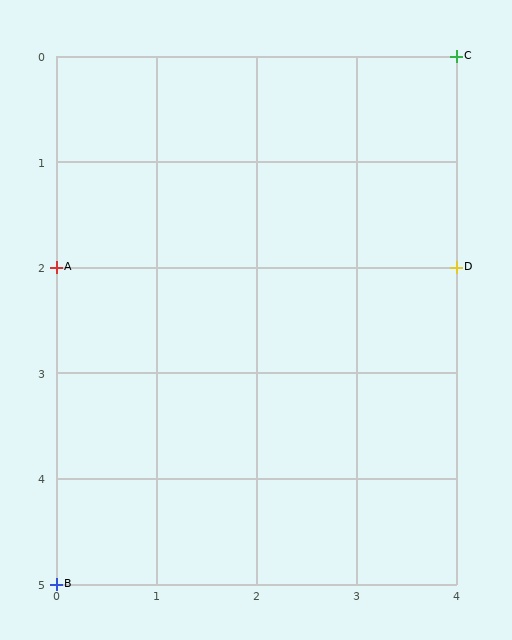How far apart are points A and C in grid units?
Points A and C are 4 columns and 2 rows apart (about 4.5 grid units diagonally).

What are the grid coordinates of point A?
Point A is at grid coordinates (0, 2).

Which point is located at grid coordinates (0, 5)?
Point B is at (0, 5).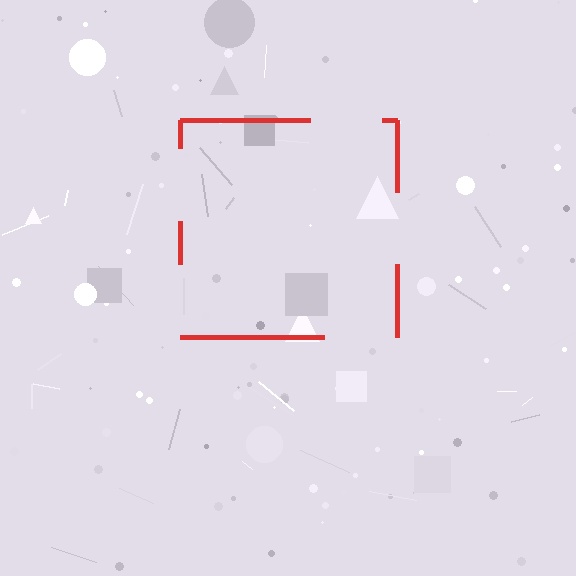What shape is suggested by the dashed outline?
The dashed outline suggests a square.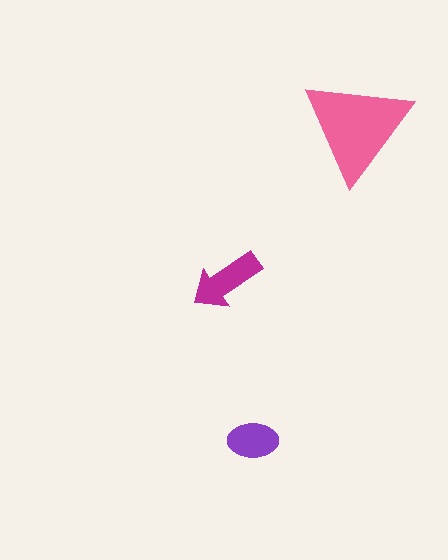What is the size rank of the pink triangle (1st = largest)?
1st.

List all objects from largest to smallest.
The pink triangle, the magenta arrow, the purple ellipse.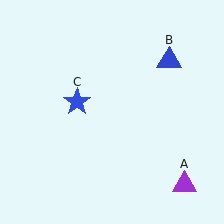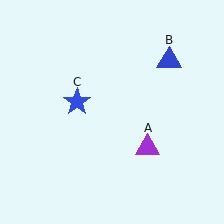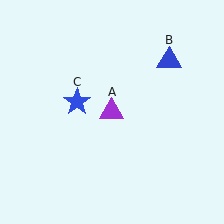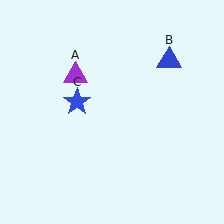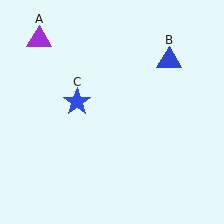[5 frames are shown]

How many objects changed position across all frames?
1 object changed position: purple triangle (object A).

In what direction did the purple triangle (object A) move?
The purple triangle (object A) moved up and to the left.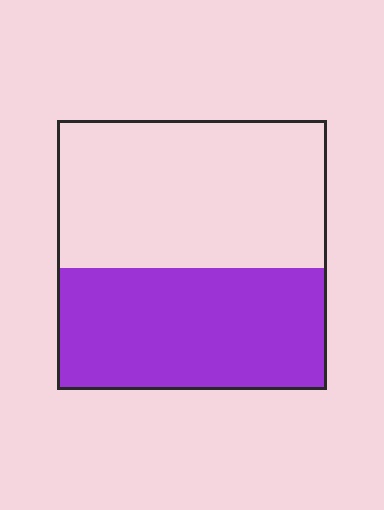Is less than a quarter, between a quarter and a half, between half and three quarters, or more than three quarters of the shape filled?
Between a quarter and a half.